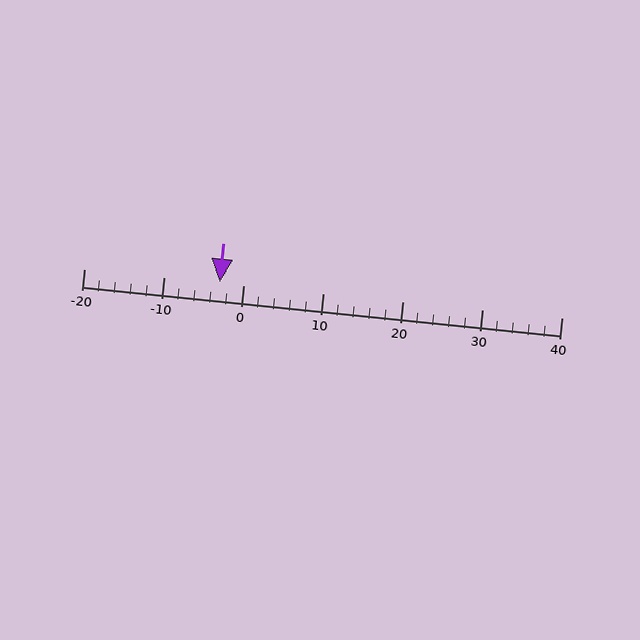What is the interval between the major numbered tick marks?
The major tick marks are spaced 10 units apart.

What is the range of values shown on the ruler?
The ruler shows values from -20 to 40.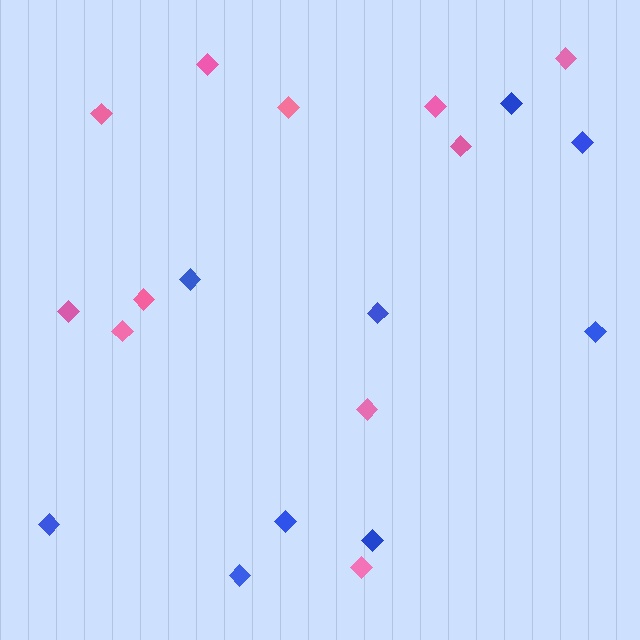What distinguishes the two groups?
There are 2 groups: one group of pink diamonds (11) and one group of blue diamonds (9).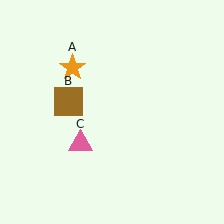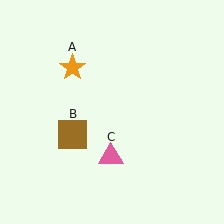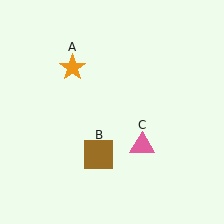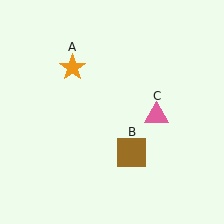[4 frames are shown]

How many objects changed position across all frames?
2 objects changed position: brown square (object B), pink triangle (object C).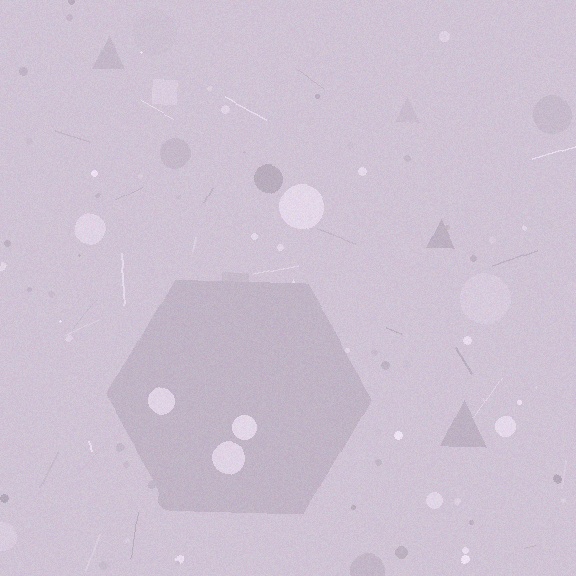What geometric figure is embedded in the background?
A hexagon is embedded in the background.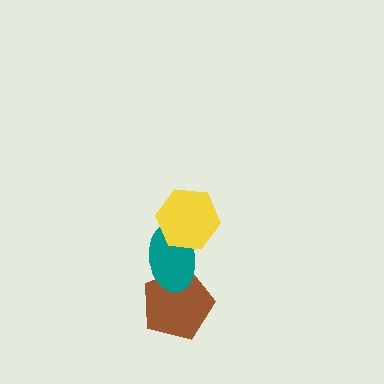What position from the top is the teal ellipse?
The teal ellipse is 2nd from the top.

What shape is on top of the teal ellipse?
The yellow hexagon is on top of the teal ellipse.